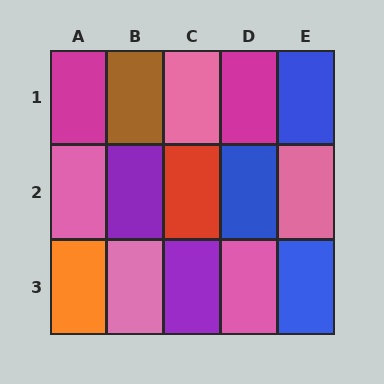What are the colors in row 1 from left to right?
Magenta, brown, pink, magenta, blue.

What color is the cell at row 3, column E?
Blue.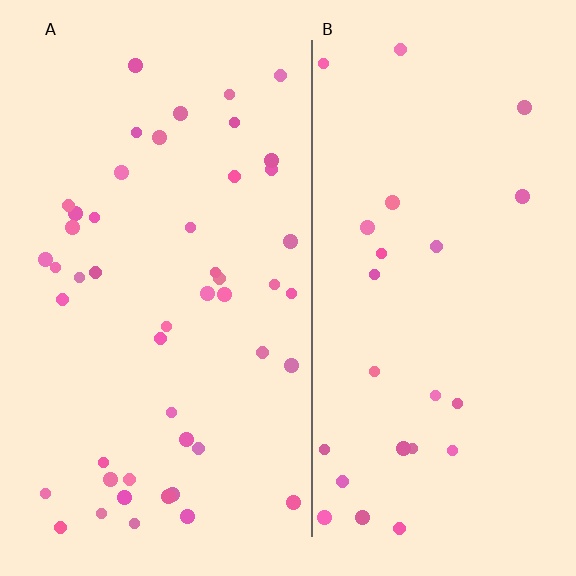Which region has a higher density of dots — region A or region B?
A (the left).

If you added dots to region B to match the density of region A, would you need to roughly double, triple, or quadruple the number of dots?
Approximately double.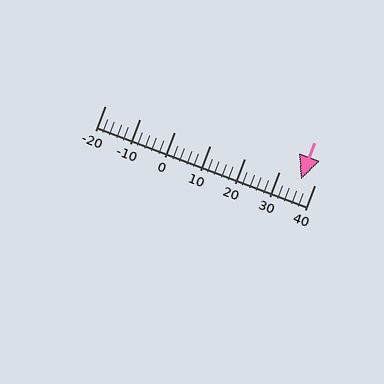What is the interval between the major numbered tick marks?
The major tick marks are spaced 10 units apart.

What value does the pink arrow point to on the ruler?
The pink arrow points to approximately 36.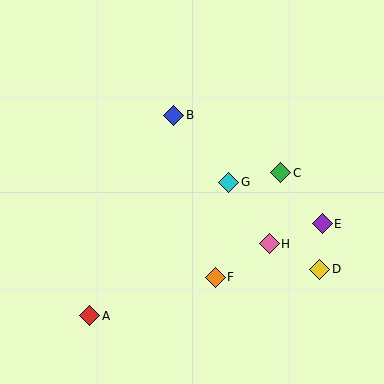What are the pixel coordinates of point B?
Point B is at (174, 115).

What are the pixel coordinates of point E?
Point E is at (322, 224).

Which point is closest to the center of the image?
Point G at (229, 182) is closest to the center.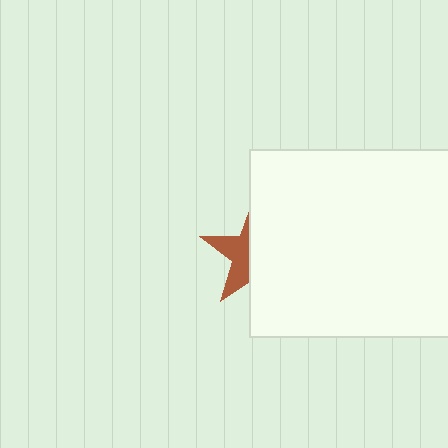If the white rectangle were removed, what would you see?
You would see the complete brown star.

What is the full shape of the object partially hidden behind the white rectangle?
The partially hidden object is a brown star.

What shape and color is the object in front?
The object in front is a white rectangle.